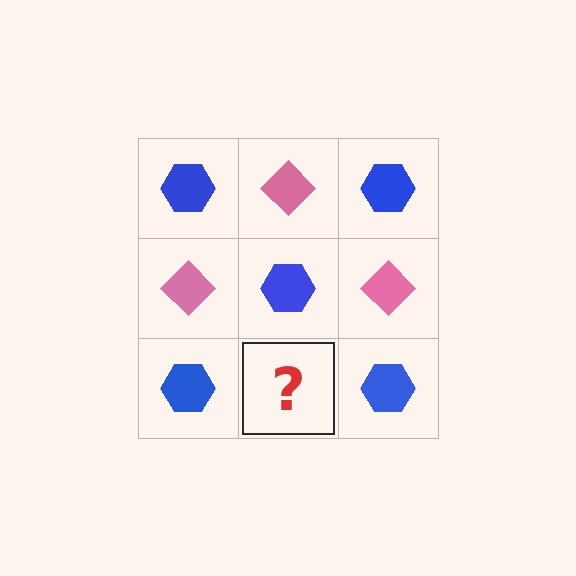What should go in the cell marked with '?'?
The missing cell should contain a pink diamond.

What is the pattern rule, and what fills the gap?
The rule is that it alternates blue hexagon and pink diamond in a checkerboard pattern. The gap should be filled with a pink diamond.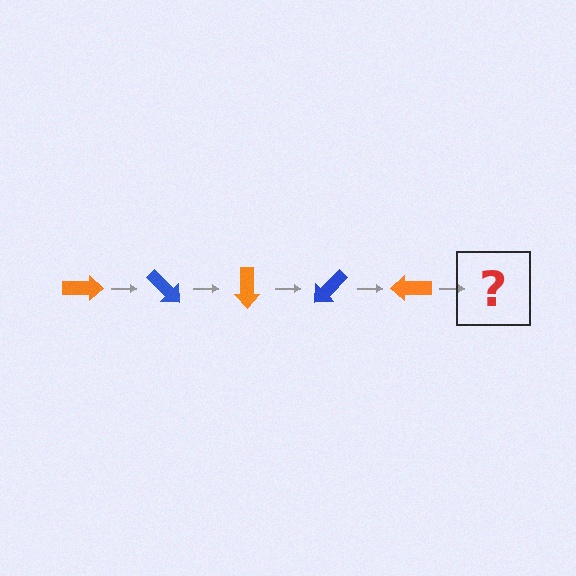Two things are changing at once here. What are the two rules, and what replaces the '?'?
The two rules are that it rotates 45 degrees each step and the color cycles through orange and blue. The '?' should be a blue arrow, rotated 225 degrees from the start.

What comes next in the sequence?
The next element should be a blue arrow, rotated 225 degrees from the start.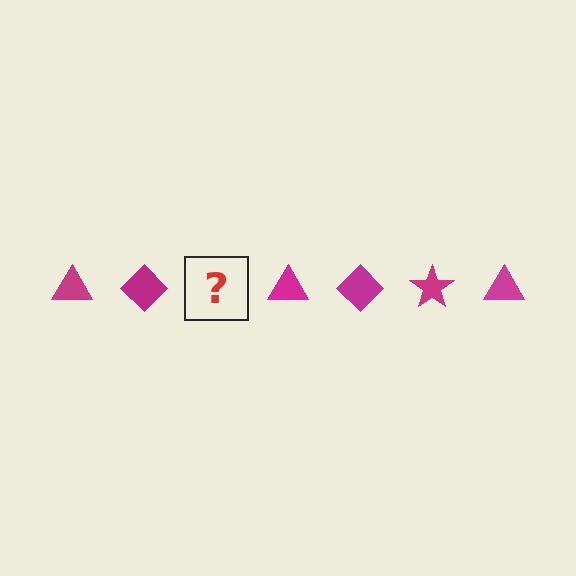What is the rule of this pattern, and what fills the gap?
The rule is that the pattern cycles through triangle, diamond, star shapes in magenta. The gap should be filled with a magenta star.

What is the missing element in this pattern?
The missing element is a magenta star.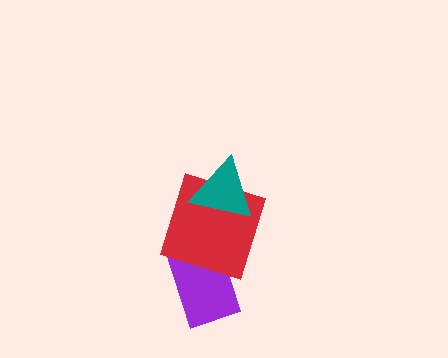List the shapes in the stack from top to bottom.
From top to bottom: the teal triangle, the red square, the purple rectangle.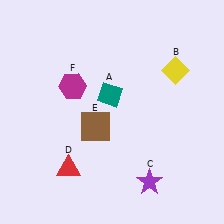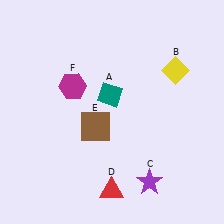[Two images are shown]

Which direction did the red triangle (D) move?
The red triangle (D) moved right.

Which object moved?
The red triangle (D) moved right.